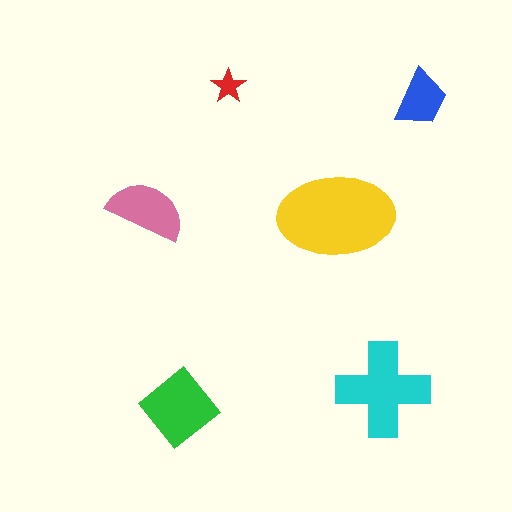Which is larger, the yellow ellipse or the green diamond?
The yellow ellipse.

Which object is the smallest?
The red star.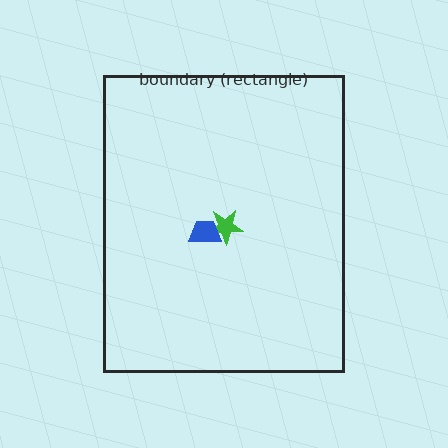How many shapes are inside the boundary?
2 inside, 0 outside.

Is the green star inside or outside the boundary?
Inside.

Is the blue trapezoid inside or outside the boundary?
Inside.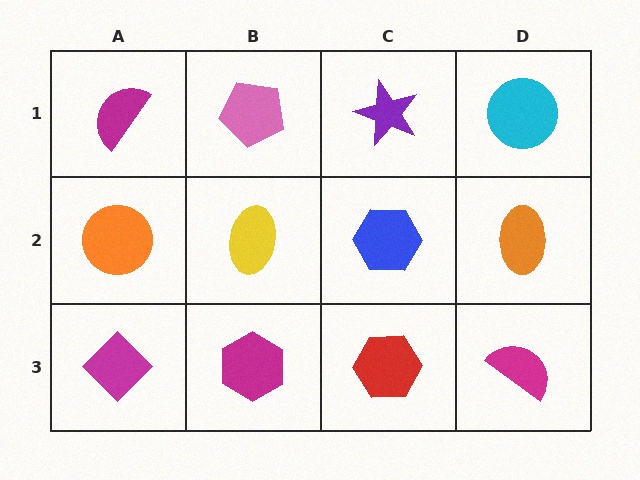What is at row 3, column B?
A magenta hexagon.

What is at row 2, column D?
An orange ellipse.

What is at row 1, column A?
A magenta semicircle.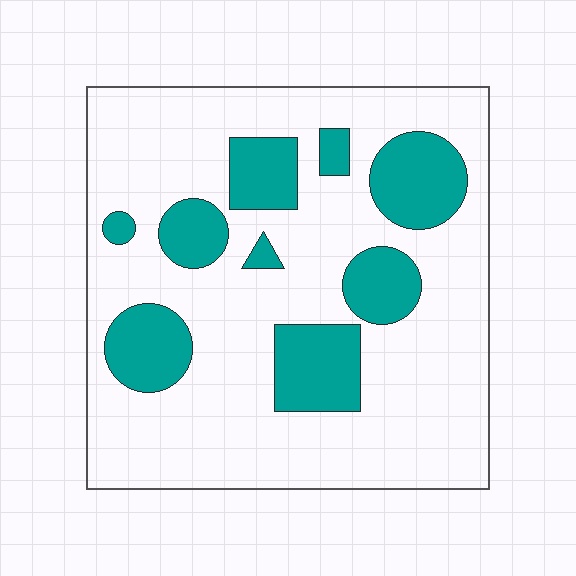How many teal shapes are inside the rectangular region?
9.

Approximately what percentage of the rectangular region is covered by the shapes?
Approximately 25%.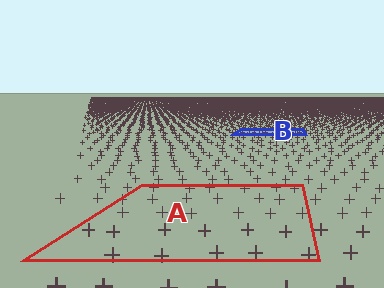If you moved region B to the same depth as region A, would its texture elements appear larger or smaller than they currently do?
They would appear larger. At a closer depth, the same texture elements are projected at a bigger on-screen size.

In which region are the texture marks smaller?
The texture marks are smaller in region B, because it is farther away.